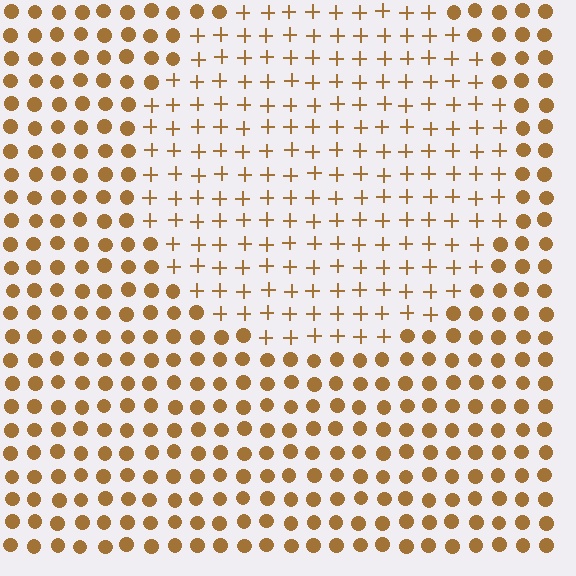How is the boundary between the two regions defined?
The boundary is defined by a change in element shape: plus signs inside vs. circles outside. All elements share the same color and spacing.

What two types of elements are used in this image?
The image uses plus signs inside the circle region and circles outside it.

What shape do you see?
I see a circle.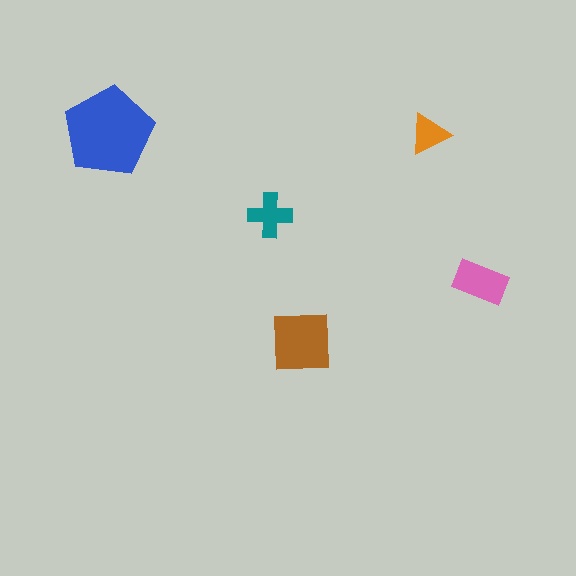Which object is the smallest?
The orange triangle.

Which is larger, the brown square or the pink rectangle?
The brown square.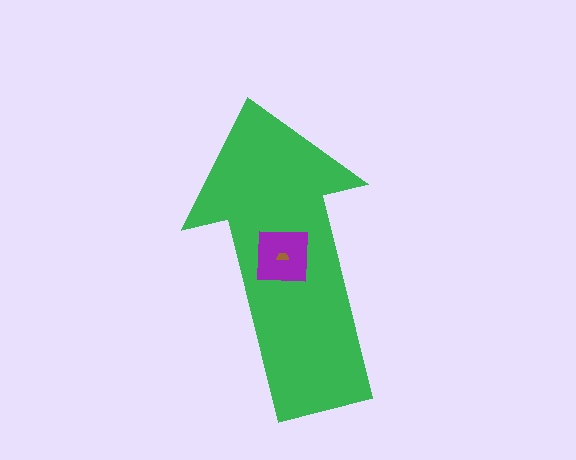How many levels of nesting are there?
3.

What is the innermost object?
The brown semicircle.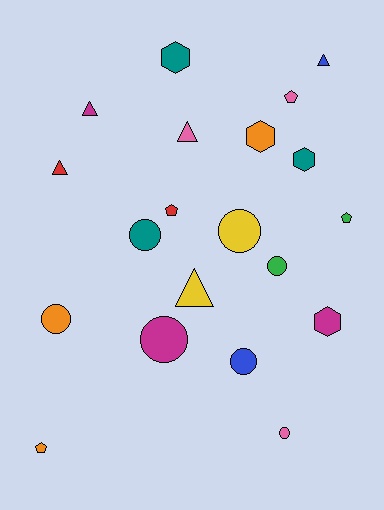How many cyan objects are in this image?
There are no cyan objects.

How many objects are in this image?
There are 20 objects.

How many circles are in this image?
There are 7 circles.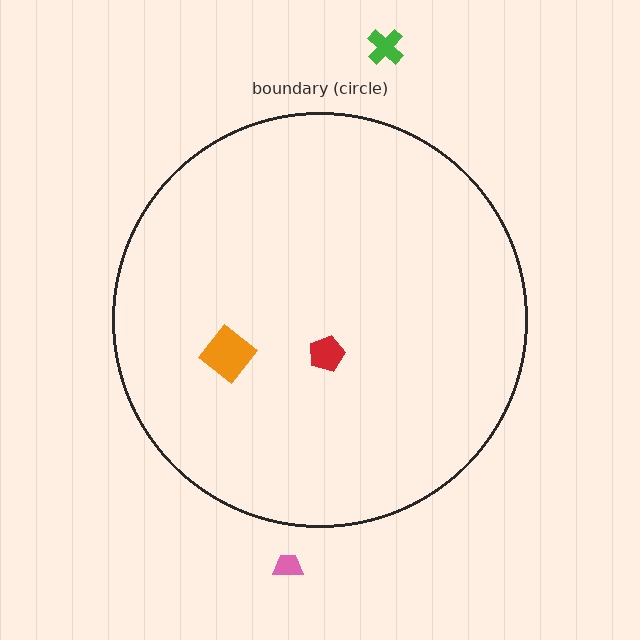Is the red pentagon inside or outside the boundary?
Inside.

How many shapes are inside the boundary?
2 inside, 2 outside.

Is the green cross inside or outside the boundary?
Outside.